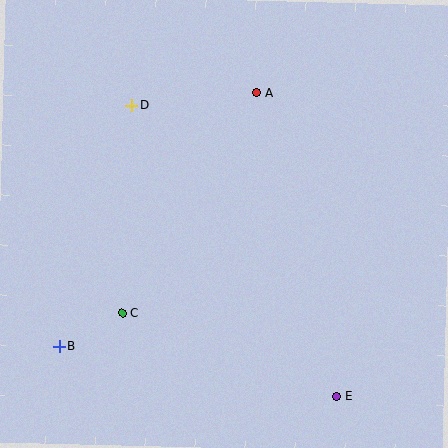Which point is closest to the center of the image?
Point A at (257, 93) is closest to the center.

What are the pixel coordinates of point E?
Point E is at (337, 396).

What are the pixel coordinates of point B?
Point B is at (59, 346).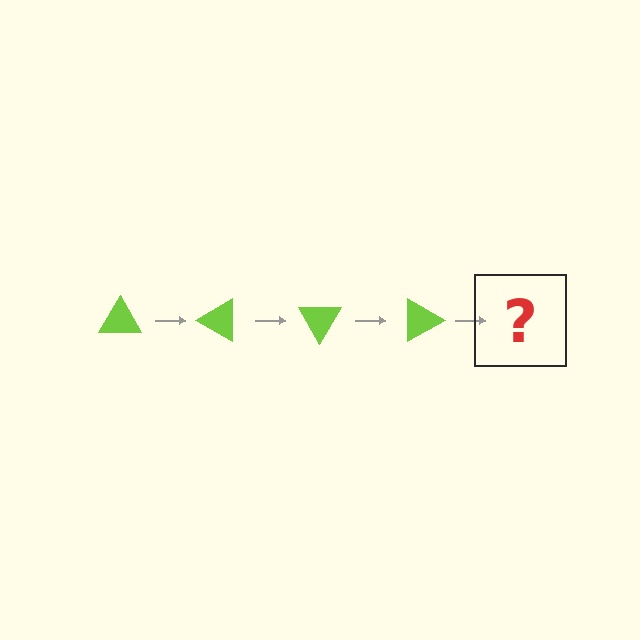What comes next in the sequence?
The next element should be a lime triangle rotated 120 degrees.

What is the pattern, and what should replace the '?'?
The pattern is that the triangle rotates 30 degrees each step. The '?' should be a lime triangle rotated 120 degrees.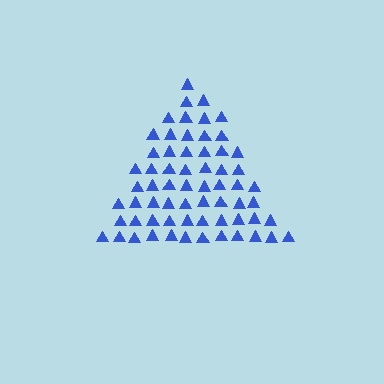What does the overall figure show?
The overall figure shows a triangle.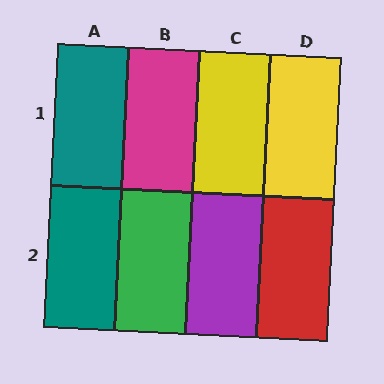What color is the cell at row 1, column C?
Yellow.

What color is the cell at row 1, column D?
Yellow.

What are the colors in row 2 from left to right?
Teal, green, purple, red.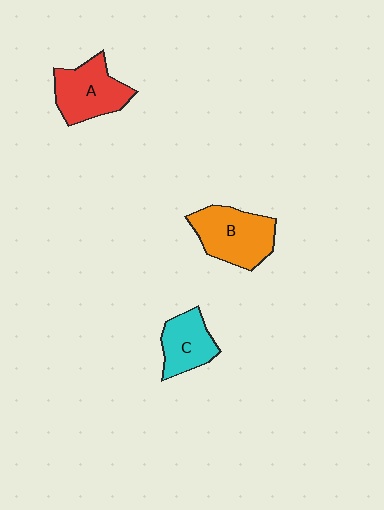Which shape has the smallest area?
Shape C (cyan).